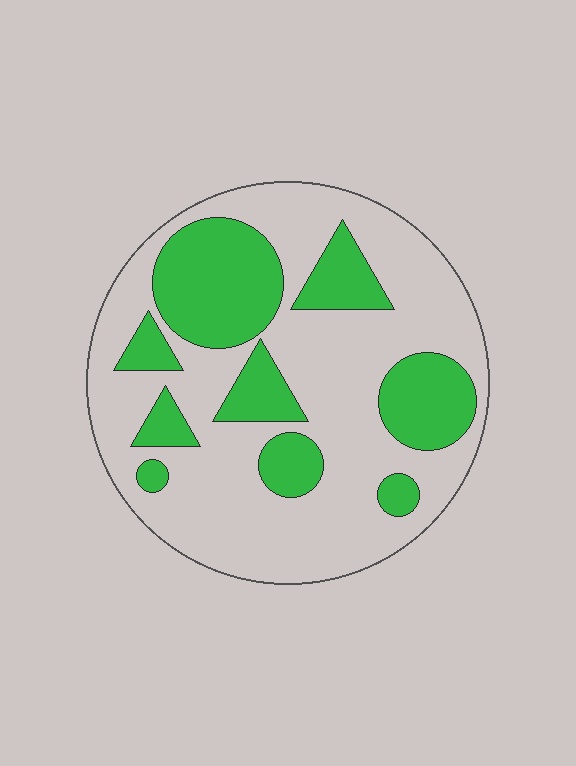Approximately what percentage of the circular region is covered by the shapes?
Approximately 30%.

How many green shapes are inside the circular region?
9.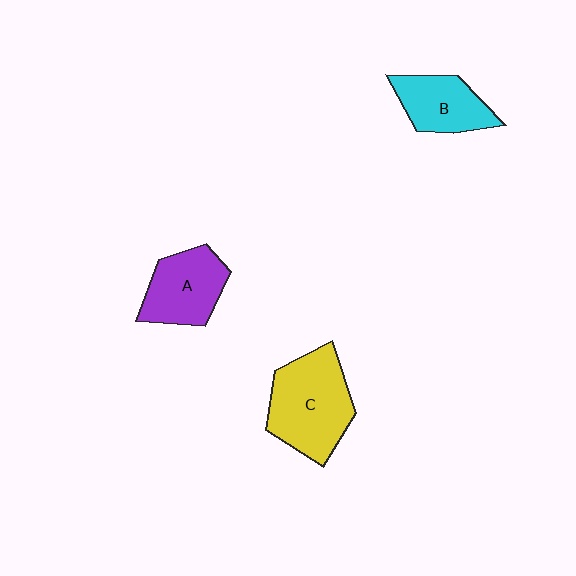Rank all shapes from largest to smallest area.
From largest to smallest: C (yellow), A (purple), B (cyan).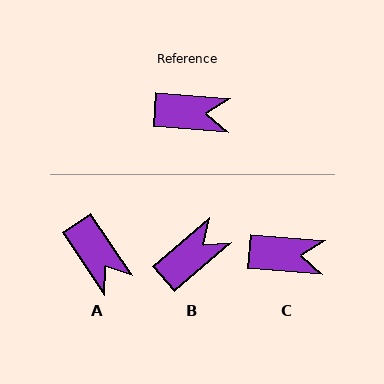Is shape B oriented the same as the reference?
No, it is off by about 46 degrees.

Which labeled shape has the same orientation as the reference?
C.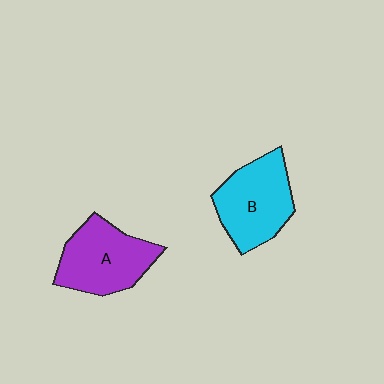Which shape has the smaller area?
Shape B (cyan).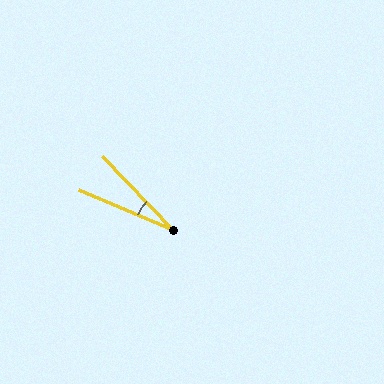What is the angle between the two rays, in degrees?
Approximately 23 degrees.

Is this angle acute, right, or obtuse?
It is acute.